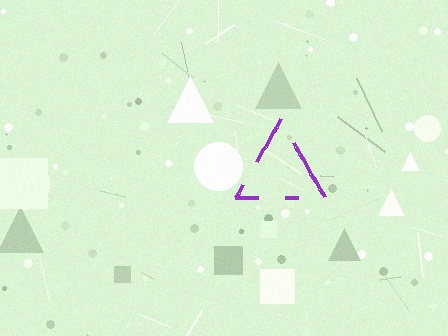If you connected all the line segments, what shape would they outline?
They would outline a triangle.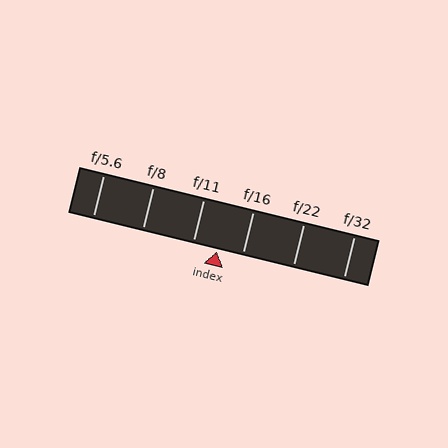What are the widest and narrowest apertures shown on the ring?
The widest aperture shown is f/5.6 and the narrowest is f/32.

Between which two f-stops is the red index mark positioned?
The index mark is between f/11 and f/16.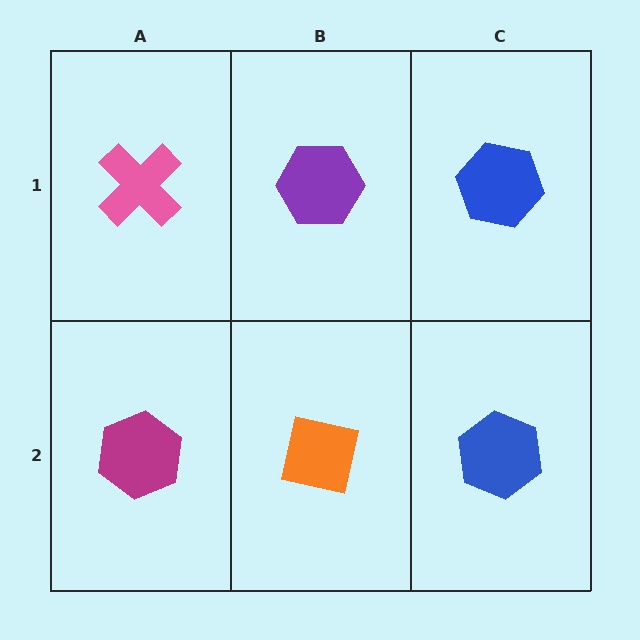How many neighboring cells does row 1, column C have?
2.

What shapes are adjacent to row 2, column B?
A purple hexagon (row 1, column B), a magenta hexagon (row 2, column A), a blue hexagon (row 2, column C).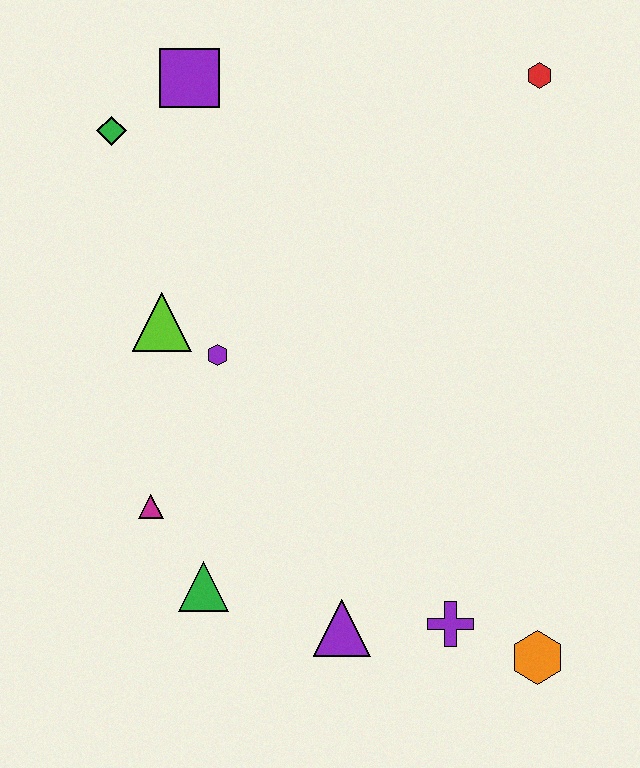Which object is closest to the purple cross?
The orange hexagon is closest to the purple cross.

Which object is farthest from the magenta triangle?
The red hexagon is farthest from the magenta triangle.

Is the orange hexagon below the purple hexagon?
Yes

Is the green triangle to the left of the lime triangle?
No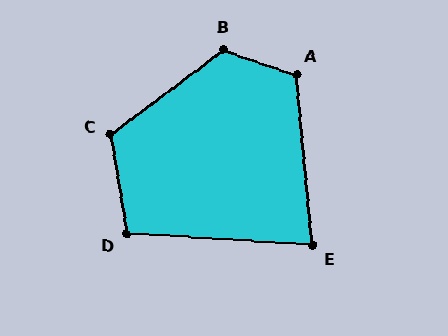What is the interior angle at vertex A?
Approximately 114 degrees (obtuse).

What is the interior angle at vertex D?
Approximately 102 degrees (obtuse).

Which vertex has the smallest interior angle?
E, at approximately 81 degrees.